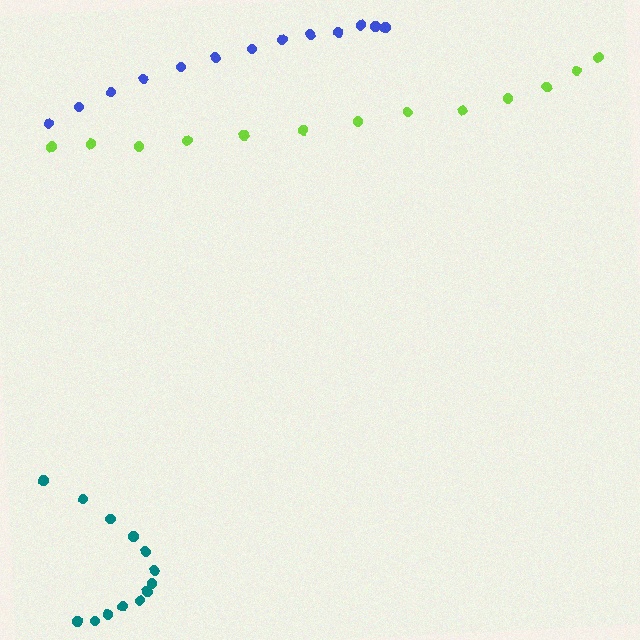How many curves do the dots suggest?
There are 3 distinct paths.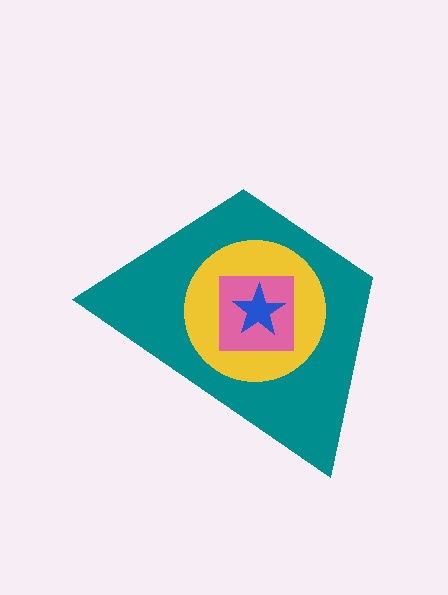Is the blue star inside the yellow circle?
Yes.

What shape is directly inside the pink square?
The blue star.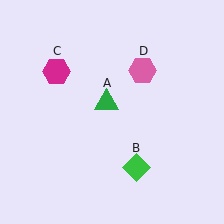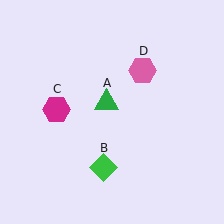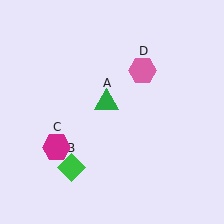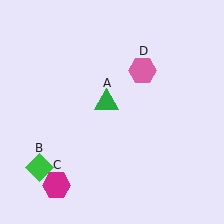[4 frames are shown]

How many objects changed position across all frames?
2 objects changed position: green diamond (object B), magenta hexagon (object C).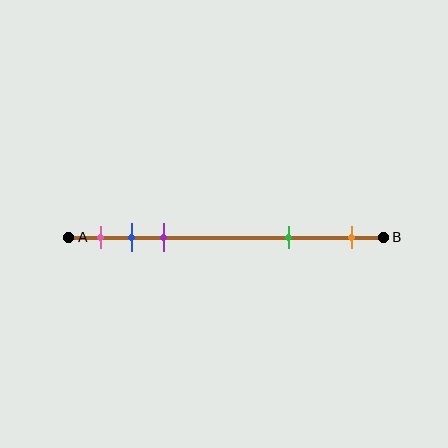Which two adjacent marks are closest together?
The blue and purple marks are the closest adjacent pair.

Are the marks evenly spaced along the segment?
No, the marks are not evenly spaced.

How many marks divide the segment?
There are 5 marks dividing the segment.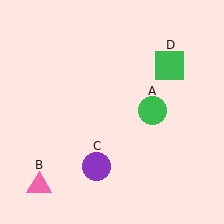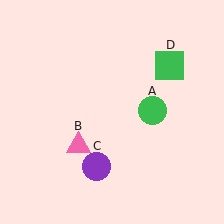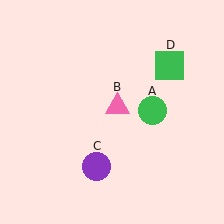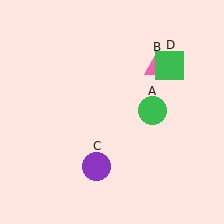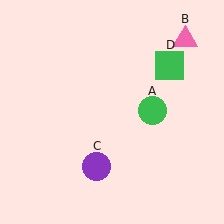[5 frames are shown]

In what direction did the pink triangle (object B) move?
The pink triangle (object B) moved up and to the right.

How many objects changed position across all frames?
1 object changed position: pink triangle (object B).